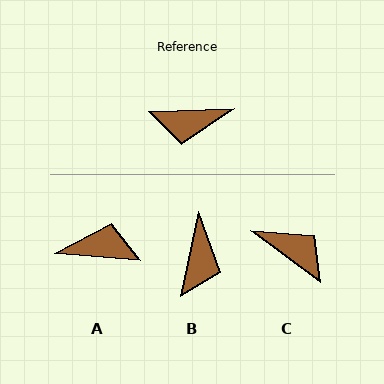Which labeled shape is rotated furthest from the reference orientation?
A, about 173 degrees away.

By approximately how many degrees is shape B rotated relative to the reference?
Approximately 76 degrees counter-clockwise.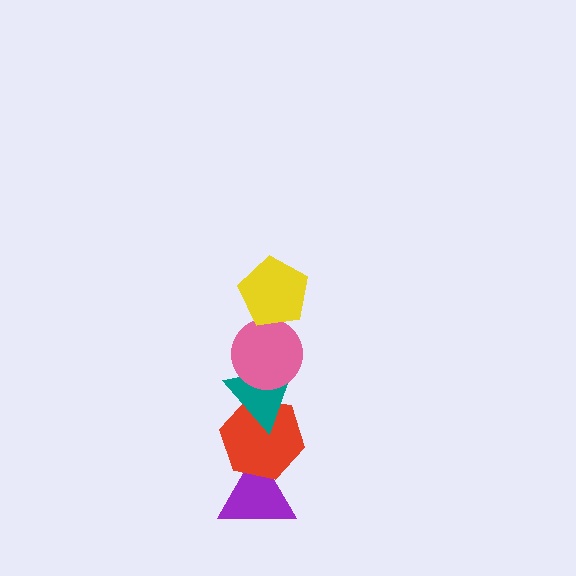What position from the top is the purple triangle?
The purple triangle is 5th from the top.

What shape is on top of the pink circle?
The yellow pentagon is on top of the pink circle.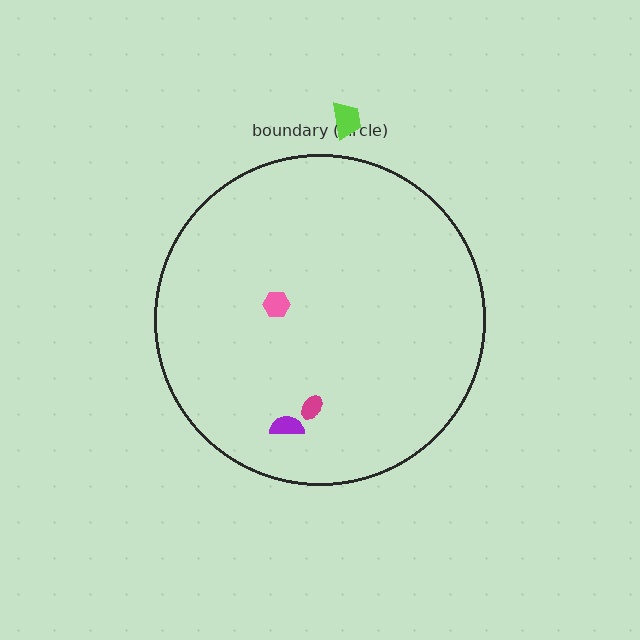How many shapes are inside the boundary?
3 inside, 1 outside.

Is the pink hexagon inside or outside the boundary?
Inside.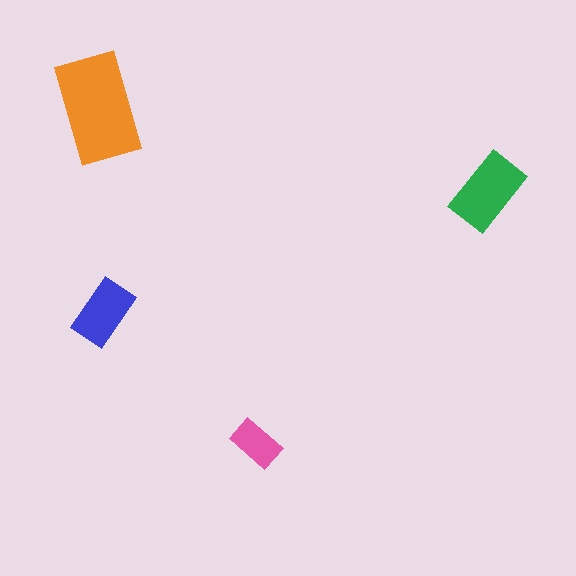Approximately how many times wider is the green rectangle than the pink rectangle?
About 1.5 times wider.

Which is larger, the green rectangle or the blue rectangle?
The green one.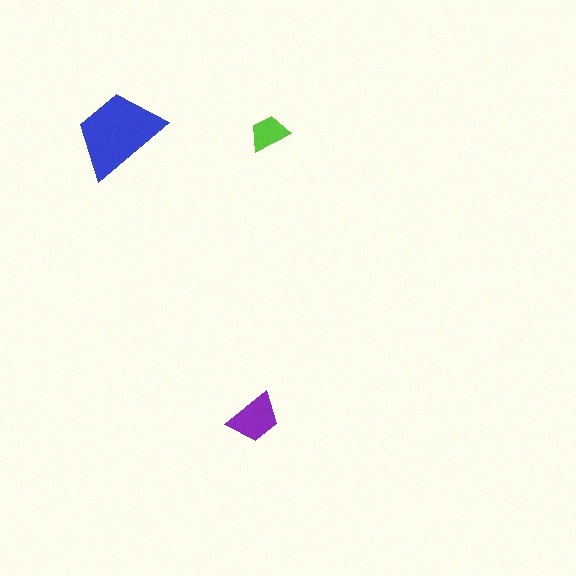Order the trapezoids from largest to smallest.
the blue one, the purple one, the lime one.